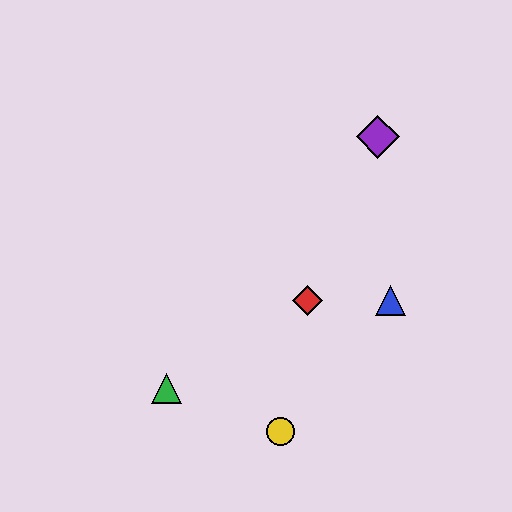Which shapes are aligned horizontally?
The red diamond, the blue triangle are aligned horizontally.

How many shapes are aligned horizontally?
2 shapes (the red diamond, the blue triangle) are aligned horizontally.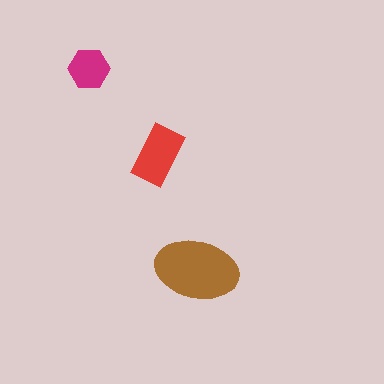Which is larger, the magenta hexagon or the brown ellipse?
The brown ellipse.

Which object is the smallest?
The magenta hexagon.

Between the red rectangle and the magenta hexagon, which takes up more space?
The red rectangle.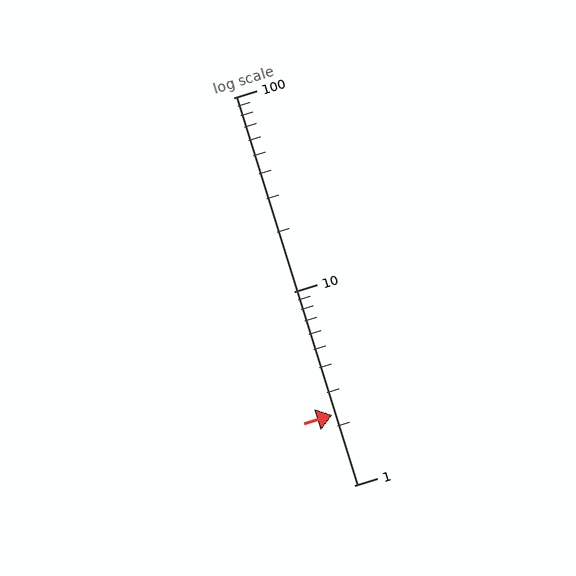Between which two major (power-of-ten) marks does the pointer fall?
The pointer is between 1 and 10.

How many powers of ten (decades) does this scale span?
The scale spans 2 decades, from 1 to 100.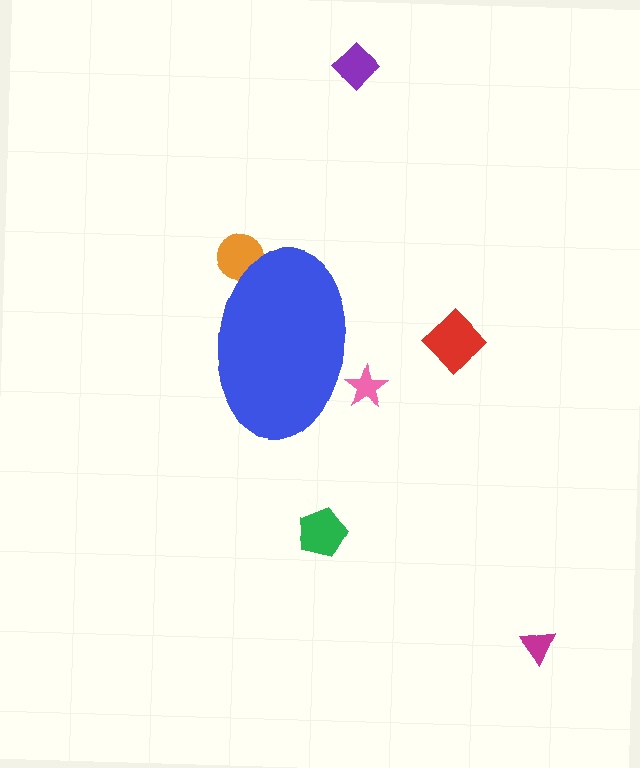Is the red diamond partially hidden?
No, the red diamond is fully visible.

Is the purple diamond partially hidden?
No, the purple diamond is fully visible.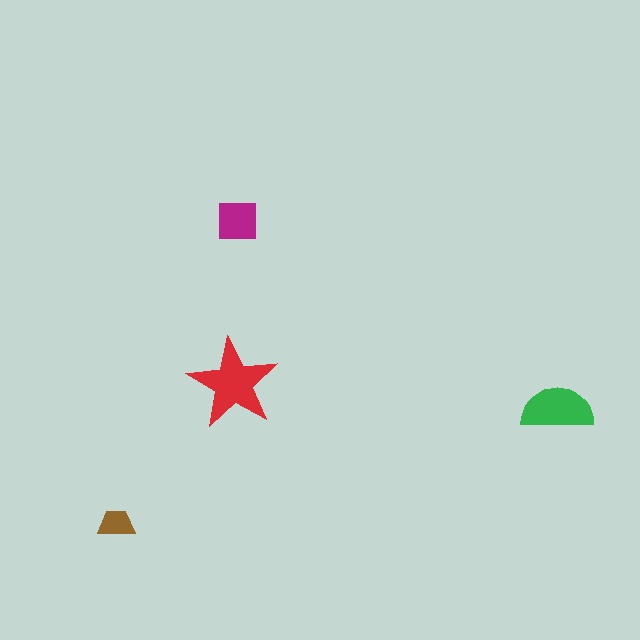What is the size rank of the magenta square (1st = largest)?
3rd.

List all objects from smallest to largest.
The brown trapezoid, the magenta square, the green semicircle, the red star.